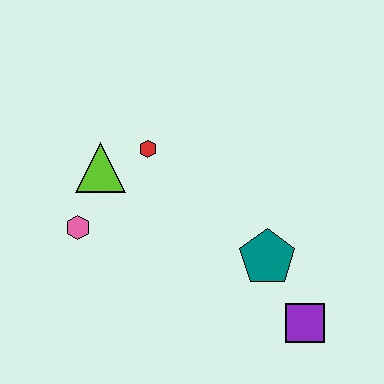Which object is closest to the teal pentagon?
The purple square is closest to the teal pentagon.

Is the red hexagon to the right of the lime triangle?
Yes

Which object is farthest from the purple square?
The lime triangle is farthest from the purple square.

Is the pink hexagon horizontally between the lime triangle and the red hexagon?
No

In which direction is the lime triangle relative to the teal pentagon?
The lime triangle is to the left of the teal pentagon.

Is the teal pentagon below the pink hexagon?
Yes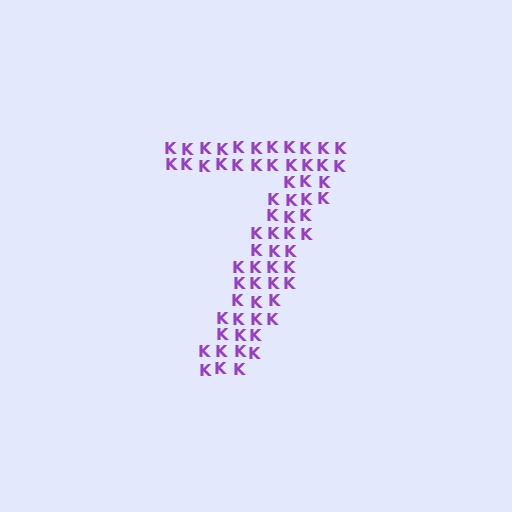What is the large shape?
The large shape is the digit 7.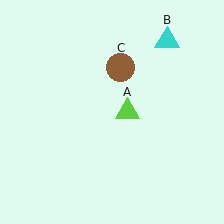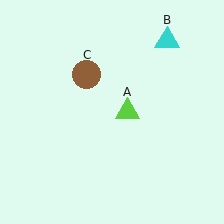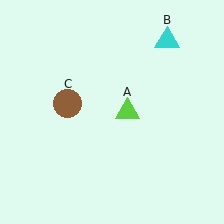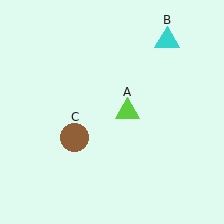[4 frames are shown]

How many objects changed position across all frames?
1 object changed position: brown circle (object C).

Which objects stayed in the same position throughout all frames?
Lime triangle (object A) and cyan triangle (object B) remained stationary.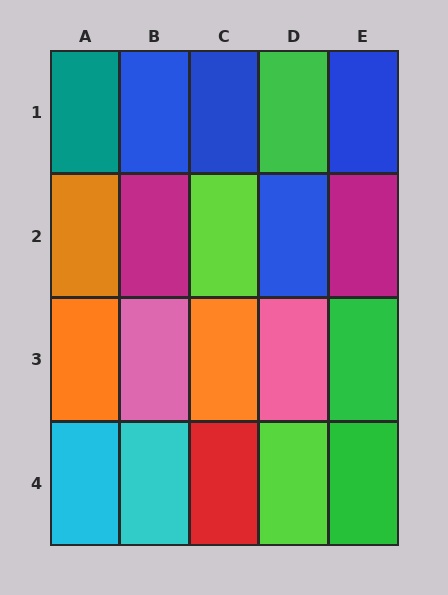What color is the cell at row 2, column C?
Lime.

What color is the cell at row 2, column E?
Magenta.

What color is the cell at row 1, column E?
Blue.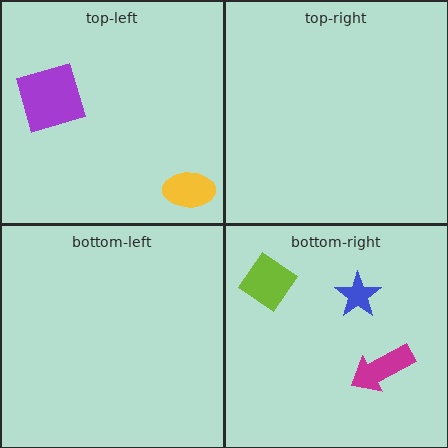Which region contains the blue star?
The bottom-right region.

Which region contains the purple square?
The top-left region.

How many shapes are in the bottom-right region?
3.